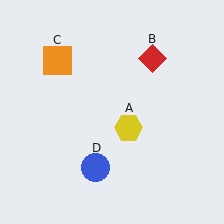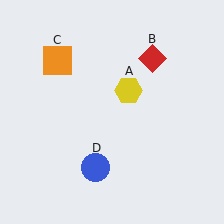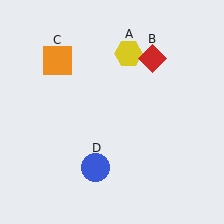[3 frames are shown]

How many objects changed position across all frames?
1 object changed position: yellow hexagon (object A).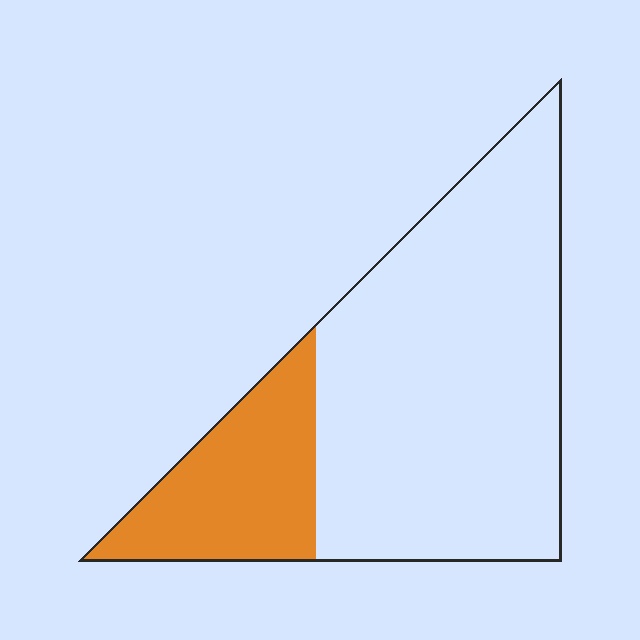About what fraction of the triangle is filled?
About one quarter (1/4).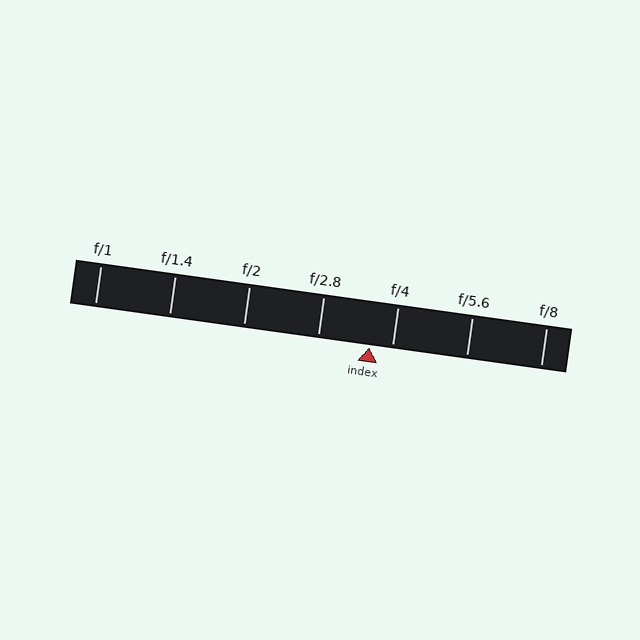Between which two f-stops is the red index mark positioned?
The index mark is between f/2.8 and f/4.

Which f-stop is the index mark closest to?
The index mark is closest to f/4.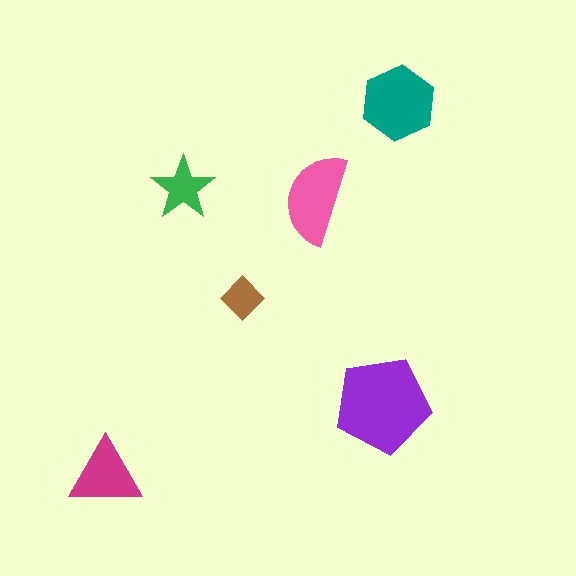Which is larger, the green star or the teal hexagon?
The teal hexagon.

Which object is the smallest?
The brown diamond.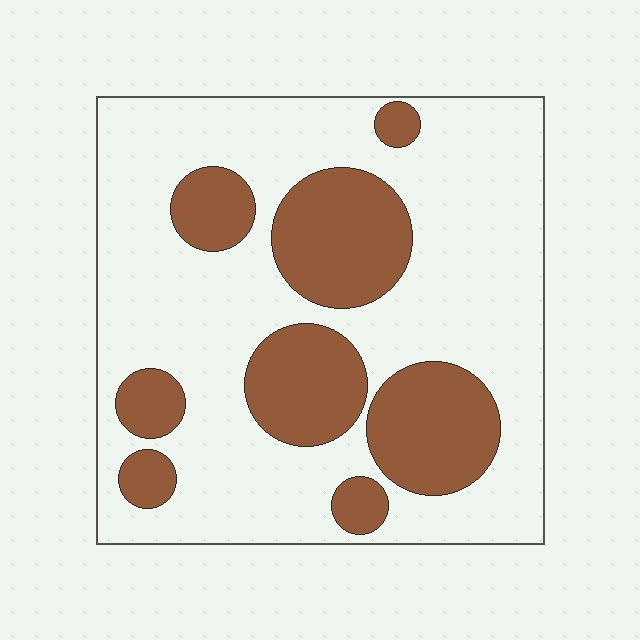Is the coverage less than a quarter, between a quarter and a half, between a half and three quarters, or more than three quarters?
Between a quarter and a half.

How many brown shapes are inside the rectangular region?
8.